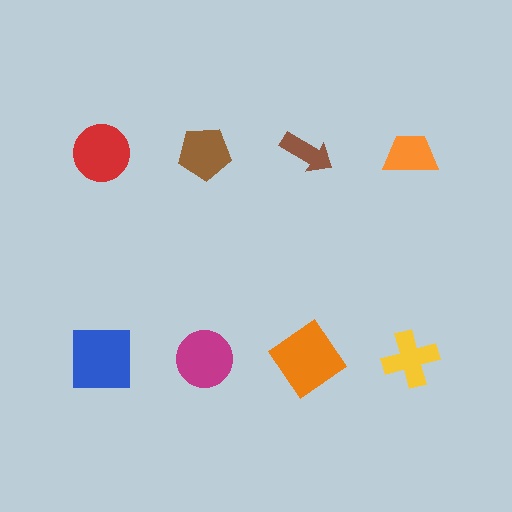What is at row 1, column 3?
A brown arrow.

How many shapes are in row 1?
4 shapes.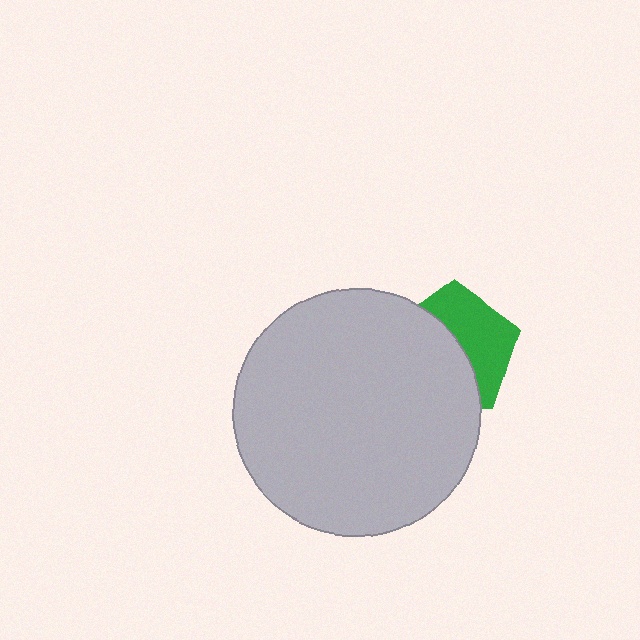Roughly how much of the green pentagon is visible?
About half of it is visible (roughly 46%).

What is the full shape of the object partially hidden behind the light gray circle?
The partially hidden object is a green pentagon.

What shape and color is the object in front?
The object in front is a light gray circle.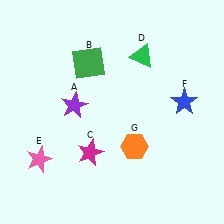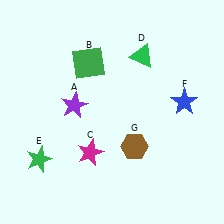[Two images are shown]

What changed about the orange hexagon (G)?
In Image 1, G is orange. In Image 2, it changed to brown.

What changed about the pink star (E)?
In Image 1, E is pink. In Image 2, it changed to green.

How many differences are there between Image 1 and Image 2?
There are 2 differences between the two images.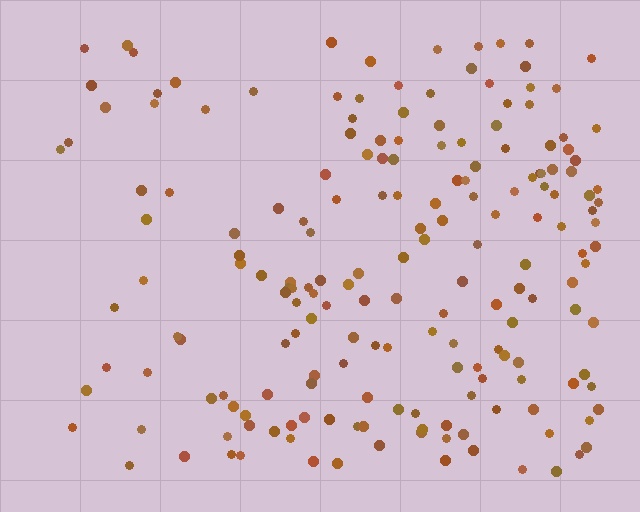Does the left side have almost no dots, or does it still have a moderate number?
Still a moderate number, just noticeably fewer than the right.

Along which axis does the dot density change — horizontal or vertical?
Horizontal.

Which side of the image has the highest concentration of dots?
The right.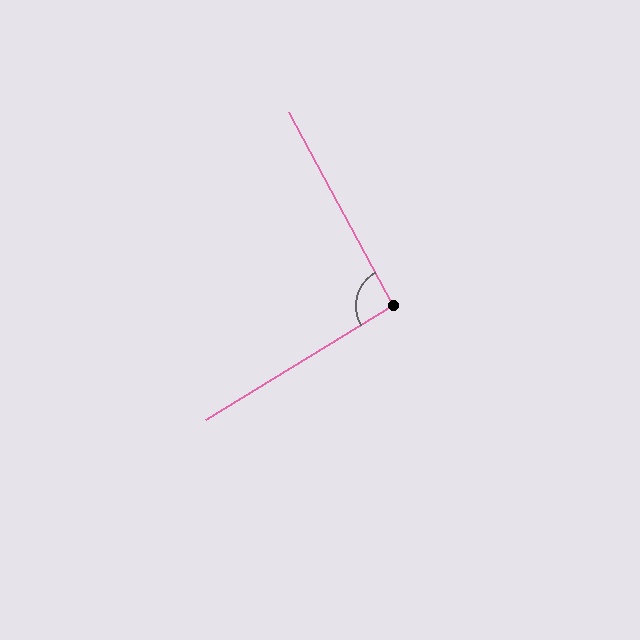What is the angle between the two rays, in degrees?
Approximately 93 degrees.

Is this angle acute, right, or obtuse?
It is approximately a right angle.